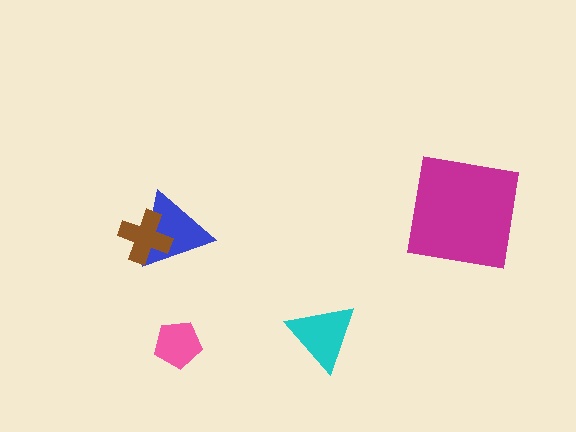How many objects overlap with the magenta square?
0 objects overlap with the magenta square.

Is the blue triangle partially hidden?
Yes, it is partially covered by another shape.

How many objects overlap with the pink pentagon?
0 objects overlap with the pink pentagon.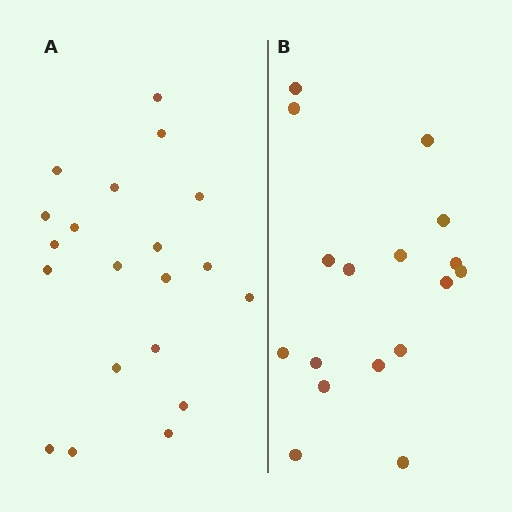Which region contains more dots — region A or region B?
Region A (the left region) has more dots.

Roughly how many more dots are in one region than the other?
Region A has just a few more — roughly 2 or 3 more dots than region B.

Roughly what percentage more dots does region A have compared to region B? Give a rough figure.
About 20% more.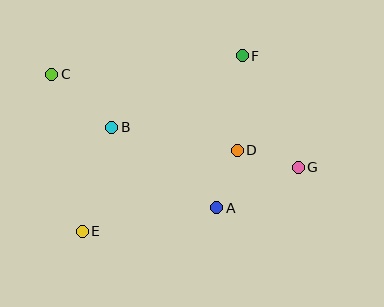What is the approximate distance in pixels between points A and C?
The distance between A and C is approximately 212 pixels.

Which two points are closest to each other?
Points A and D are closest to each other.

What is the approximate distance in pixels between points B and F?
The distance between B and F is approximately 149 pixels.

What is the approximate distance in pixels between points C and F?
The distance between C and F is approximately 191 pixels.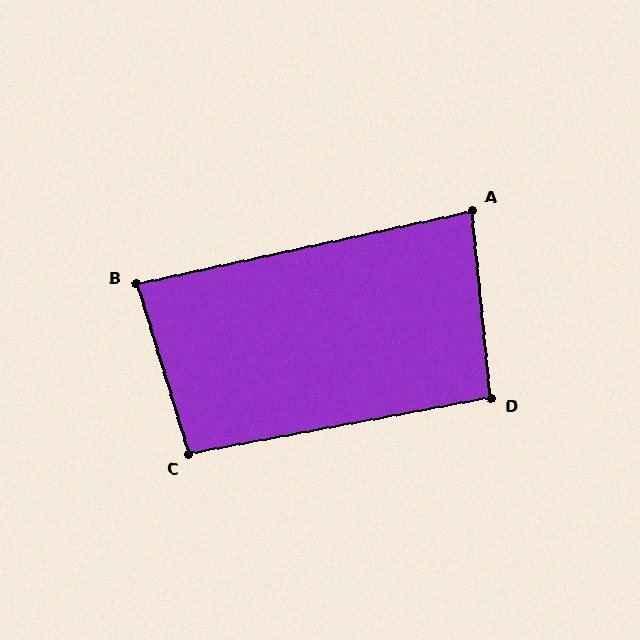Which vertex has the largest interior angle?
C, at approximately 97 degrees.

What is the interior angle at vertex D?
Approximately 95 degrees (approximately right).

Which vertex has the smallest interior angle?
A, at approximately 83 degrees.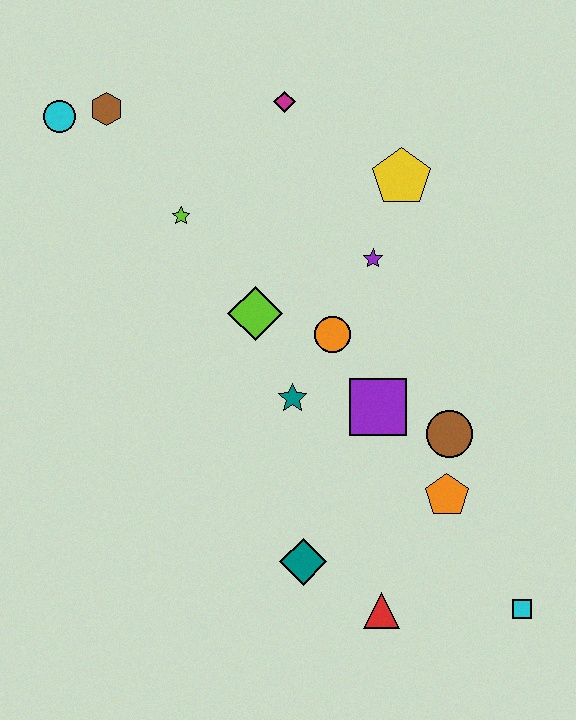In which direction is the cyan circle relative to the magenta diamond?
The cyan circle is to the left of the magenta diamond.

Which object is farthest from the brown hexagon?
The cyan square is farthest from the brown hexagon.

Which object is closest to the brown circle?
The orange pentagon is closest to the brown circle.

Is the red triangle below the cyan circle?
Yes